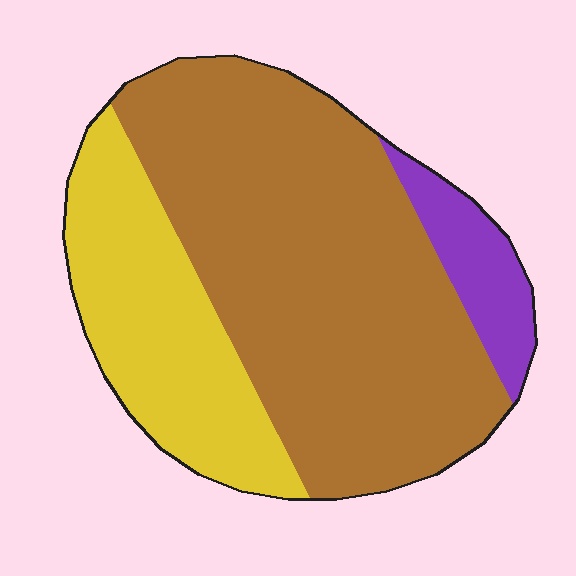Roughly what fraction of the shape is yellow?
Yellow takes up about one quarter (1/4) of the shape.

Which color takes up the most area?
Brown, at roughly 65%.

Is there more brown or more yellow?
Brown.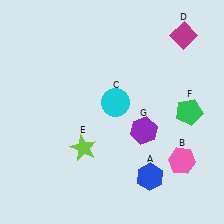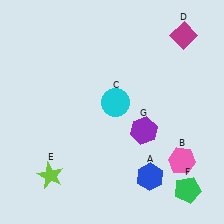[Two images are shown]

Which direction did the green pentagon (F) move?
The green pentagon (F) moved down.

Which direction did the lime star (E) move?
The lime star (E) moved left.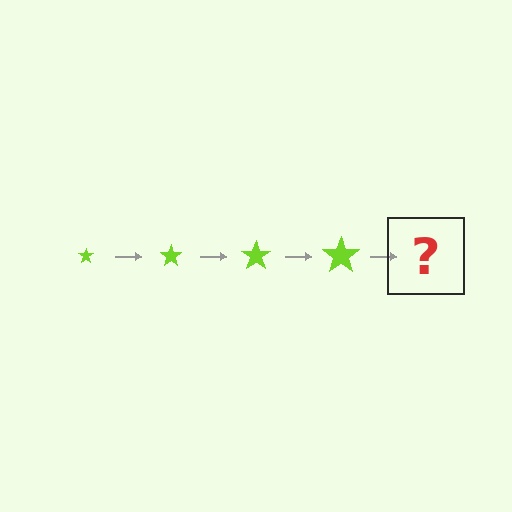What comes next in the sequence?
The next element should be a lime star, larger than the previous one.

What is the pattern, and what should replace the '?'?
The pattern is that the star gets progressively larger each step. The '?' should be a lime star, larger than the previous one.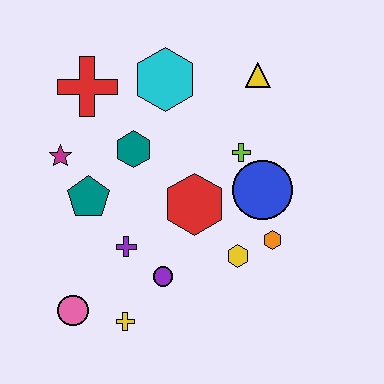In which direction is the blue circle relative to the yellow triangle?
The blue circle is below the yellow triangle.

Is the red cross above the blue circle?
Yes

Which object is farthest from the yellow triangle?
The pink circle is farthest from the yellow triangle.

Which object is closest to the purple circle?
The purple cross is closest to the purple circle.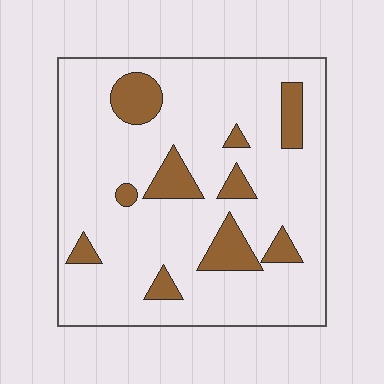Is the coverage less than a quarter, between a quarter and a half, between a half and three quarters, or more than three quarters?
Less than a quarter.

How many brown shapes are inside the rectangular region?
10.